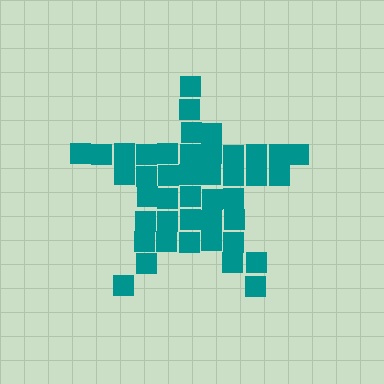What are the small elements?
The small elements are squares.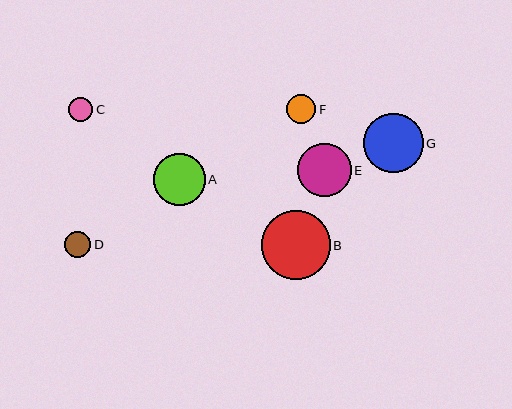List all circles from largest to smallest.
From largest to smallest: B, G, E, A, F, D, C.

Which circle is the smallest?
Circle C is the smallest with a size of approximately 24 pixels.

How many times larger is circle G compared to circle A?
Circle G is approximately 1.1 times the size of circle A.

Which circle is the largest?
Circle B is the largest with a size of approximately 69 pixels.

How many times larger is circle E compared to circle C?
Circle E is approximately 2.2 times the size of circle C.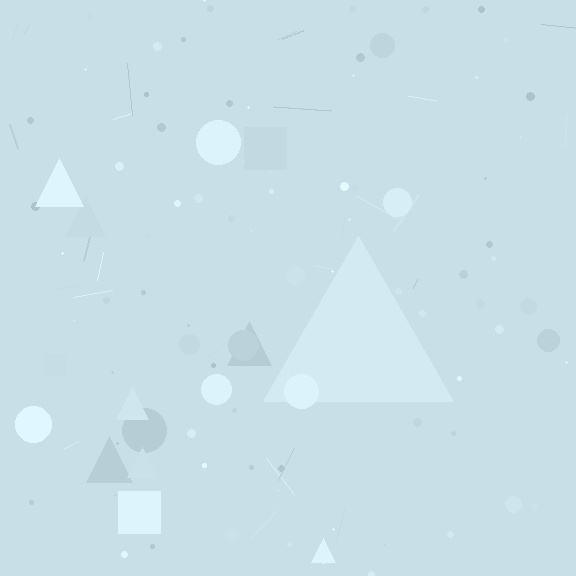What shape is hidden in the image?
A triangle is hidden in the image.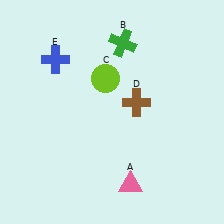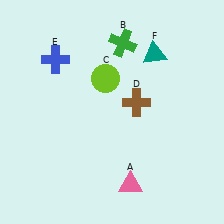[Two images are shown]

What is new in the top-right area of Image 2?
A teal triangle (F) was added in the top-right area of Image 2.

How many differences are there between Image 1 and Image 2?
There is 1 difference between the two images.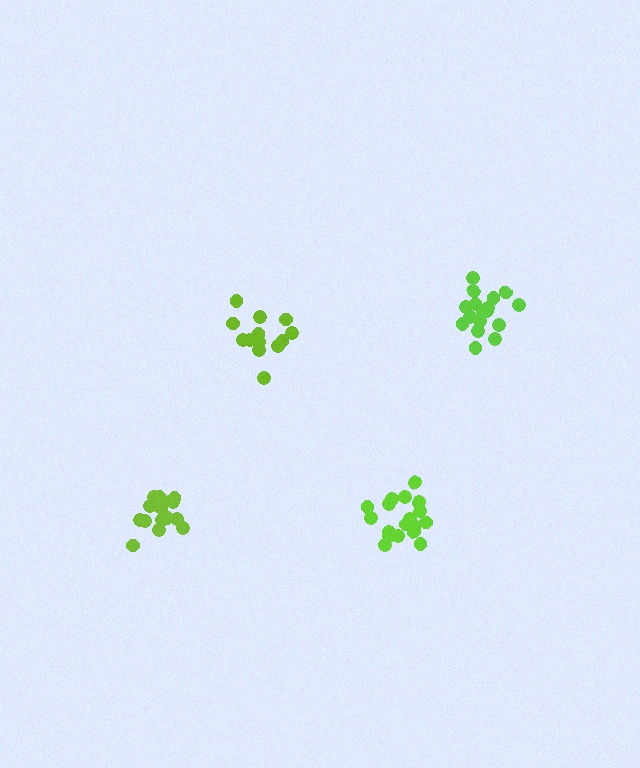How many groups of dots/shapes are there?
There are 4 groups.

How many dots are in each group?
Group 1: 13 dots, Group 2: 19 dots, Group 3: 18 dots, Group 4: 17 dots (67 total).